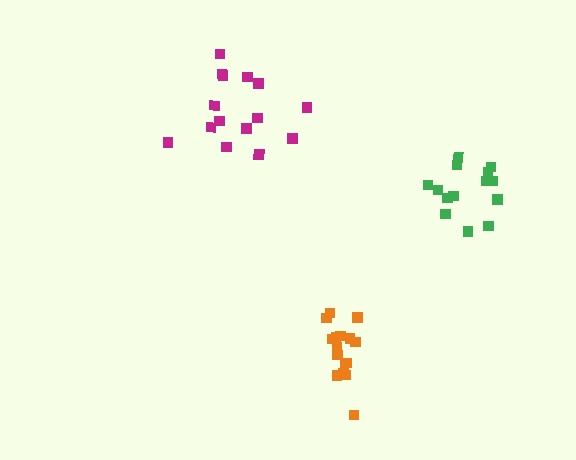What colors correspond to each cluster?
The clusters are colored: magenta, orange, green.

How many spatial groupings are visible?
There are 3 spatial groupings.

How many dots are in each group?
Group 1: 15 dots, Group 2: 16 dots, Group 3: 14 dots (45 total).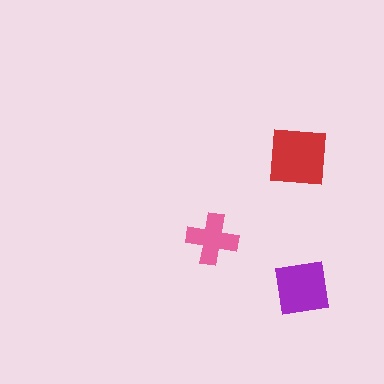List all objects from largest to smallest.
The red square, the purple square, the pink cross.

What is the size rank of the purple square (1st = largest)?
2nd.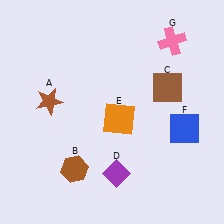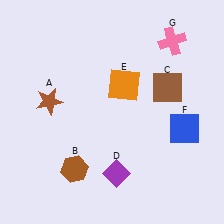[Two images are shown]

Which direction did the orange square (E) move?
The orange square (E) moved up.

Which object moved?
The orange square (E) moved up.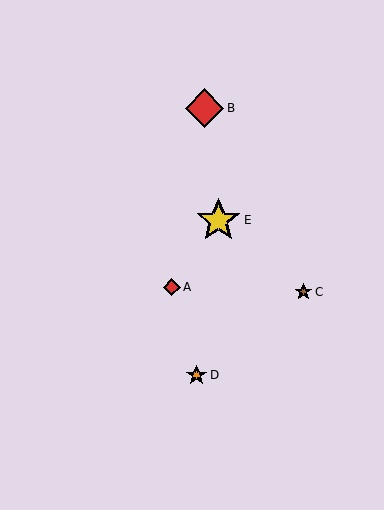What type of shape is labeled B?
Shape B is a red diamond.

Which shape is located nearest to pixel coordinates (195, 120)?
The red diamond (labeled B) at (205, 108) is nearest to that location.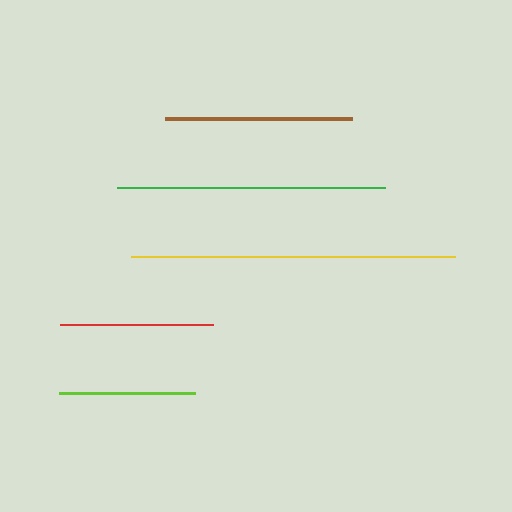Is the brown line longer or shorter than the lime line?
The brown line is longer than the lime line.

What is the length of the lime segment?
The lime segment is approximately 136 pixels long.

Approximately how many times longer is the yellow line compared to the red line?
The yellow line is approximately 2.1 times the length of the red line.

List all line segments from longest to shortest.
From longest to shortest: yellow, green, brown, red, lime.